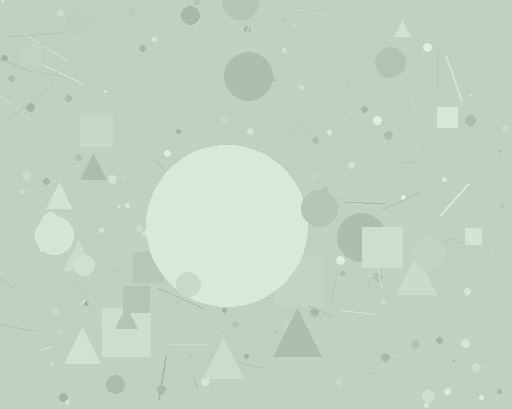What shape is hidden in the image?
A circle is hidden in the image.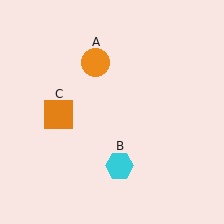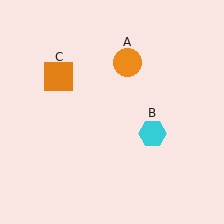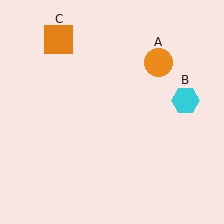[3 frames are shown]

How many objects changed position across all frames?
3 objects changed position: orange circle (object A), cyan hexagon (object B), orange square (object C).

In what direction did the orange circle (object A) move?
The orange circle (object A) moved right.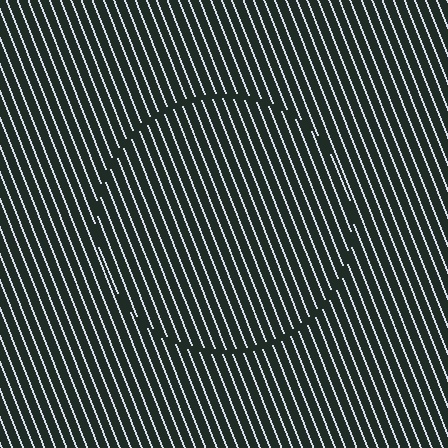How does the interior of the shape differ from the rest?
The interior of the shape contains the same grating, shifted by half a period — the contour is defined by the phase discontinuity where line-ends from the inner and outer gratings abut.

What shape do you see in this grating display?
An illusory circle. The interior of the shape contains the same grating, shifted by half a period — the contour is defined by the phase discontinuity where line-ends from the inner and outer gratings abut.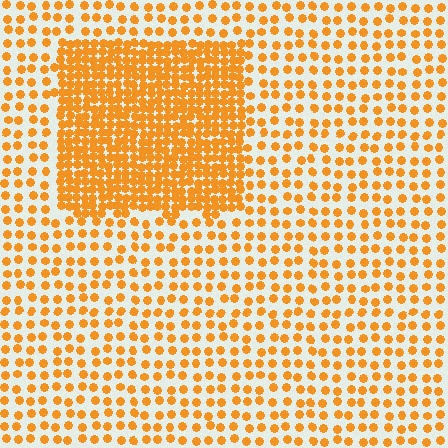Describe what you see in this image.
The image contains small orange elements arranged at two different densities. A rectangle-shaped region is visible where the elements are more densely packed than the surrounding area.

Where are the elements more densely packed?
The elements are more densely packed inside the rectangle boundary.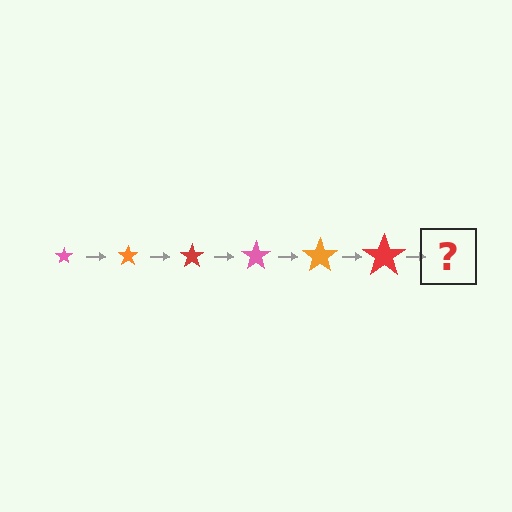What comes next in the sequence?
The next element should be a pink star, larger than the previous one.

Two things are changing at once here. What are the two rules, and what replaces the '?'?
The two rules are that the star grows larger each step and the color cycles through pink, orange, and red. The '?' should be a pink star, larger than the previous one.